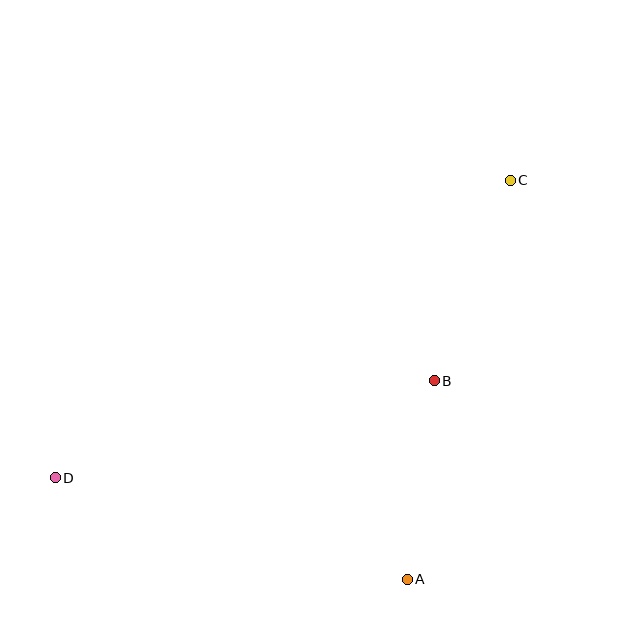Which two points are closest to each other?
Points A and B are closest to each other.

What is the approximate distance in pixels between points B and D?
The distance between B and D is approximately 391 pixels.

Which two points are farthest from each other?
Points C and D are farthest from each other.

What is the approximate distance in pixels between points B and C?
The distance between B and C is approximately 214 pixels.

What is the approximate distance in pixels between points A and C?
The distance between A and C is approximately 412 pixels.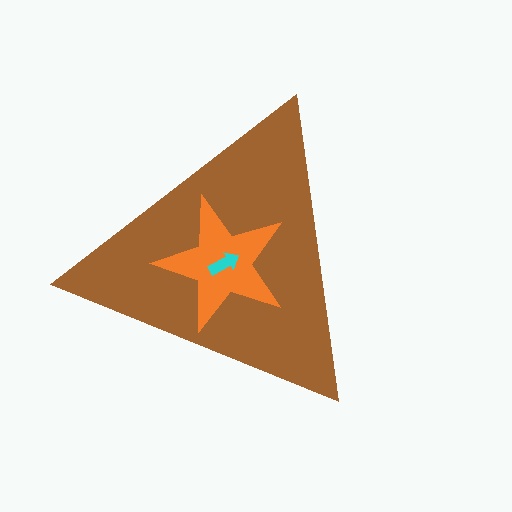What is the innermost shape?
The cyan arrow.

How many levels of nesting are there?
3.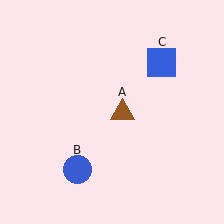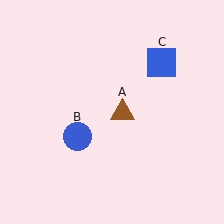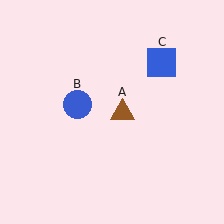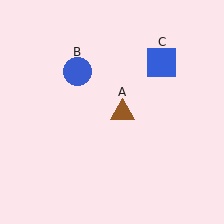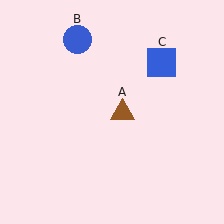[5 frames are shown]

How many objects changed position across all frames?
1 object changed position: blue circle (object B).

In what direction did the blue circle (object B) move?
The blue circle (object B) moved up.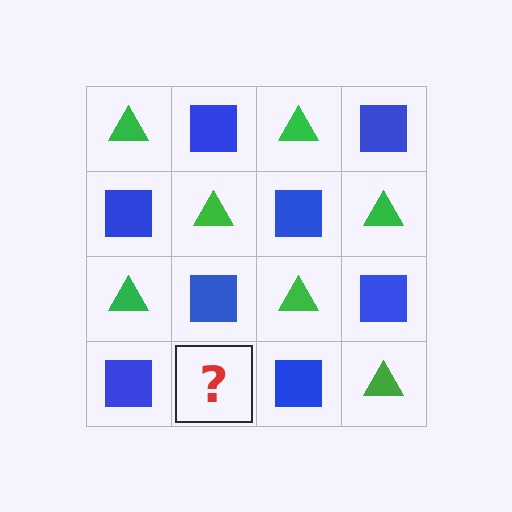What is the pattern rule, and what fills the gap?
The rule is that it alternates green triangle and blue square in a checkerboard pattern. The gap should be filled with a green triangle.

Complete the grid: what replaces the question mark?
The question mark should be replaced with a green triangle.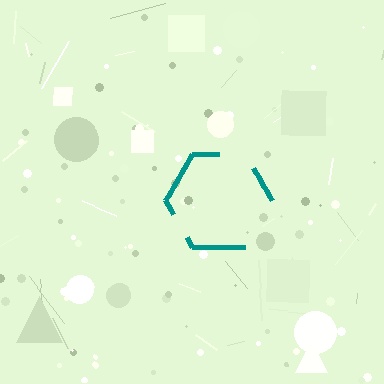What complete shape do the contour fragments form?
The contour fragments form a hexagon.